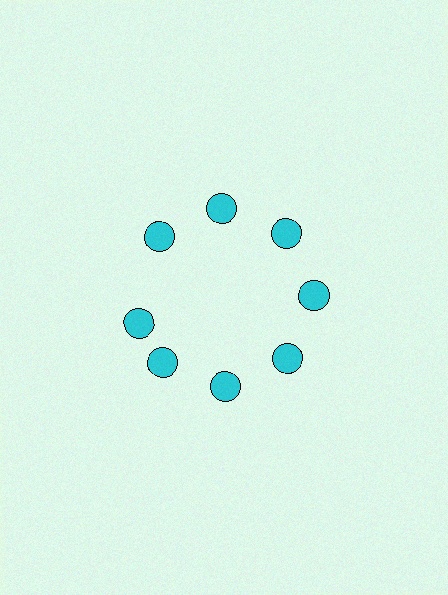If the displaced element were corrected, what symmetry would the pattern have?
It would have 8-fold rotational symmetry — the pattern would map onto itself every 45 degrees.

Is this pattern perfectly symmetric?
No. The 8 cyan circles are arranged in a ring, but one element near the 9 o'clock position is rotated out of alignment along the ring, breaking the 8-fold rotational symmetry.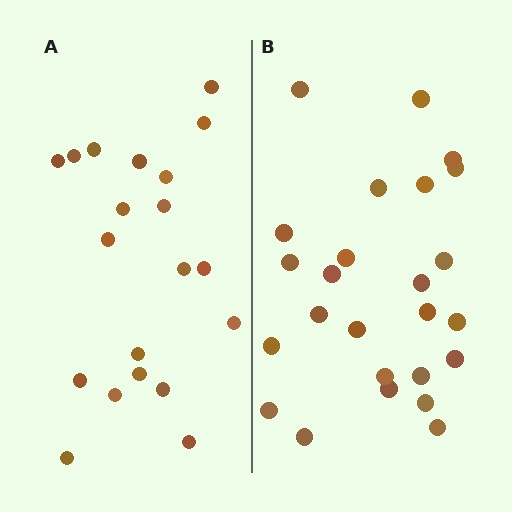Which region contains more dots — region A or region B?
Region B (the right region) has more dots.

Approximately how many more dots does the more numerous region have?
Region B has about 5 more dots than region A.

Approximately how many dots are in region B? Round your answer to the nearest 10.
About 20 dots. (The exact count is 25, which rounds to 20.)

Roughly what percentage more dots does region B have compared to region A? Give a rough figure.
About 25% more.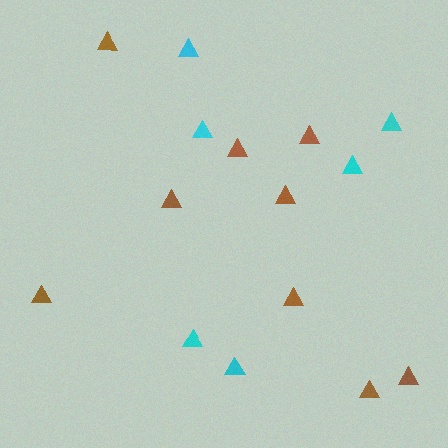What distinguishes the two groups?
There are 2 groups: one group of cyan triangles (6) and one group of brown triangles (9).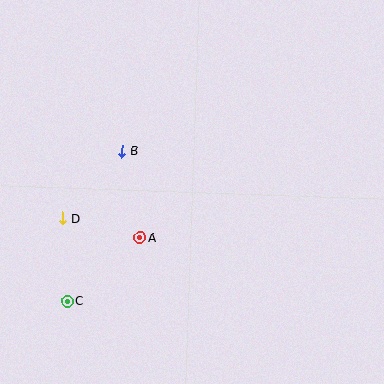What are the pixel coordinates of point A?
Point A is at (140, 237).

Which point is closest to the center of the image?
Point A at (140, 237) is closest to the center.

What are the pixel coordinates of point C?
Point C is at (67, 301).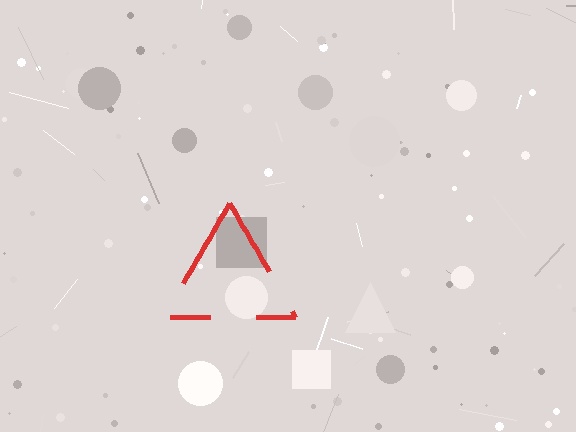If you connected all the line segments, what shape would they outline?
They would outline a triangle.